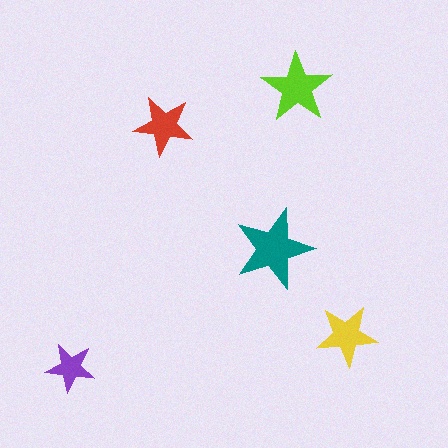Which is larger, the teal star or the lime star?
The teal one.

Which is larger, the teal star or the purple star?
The teal one.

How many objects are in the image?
There are 5 objects in the image.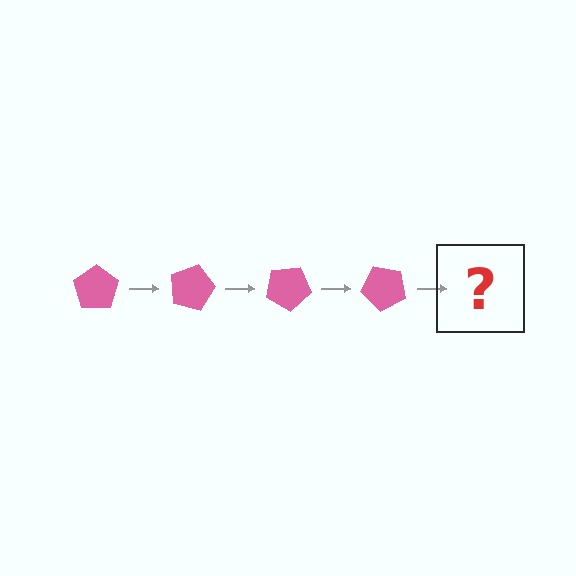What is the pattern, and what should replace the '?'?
The pattern is that the pentagon rotates 15 degrees each step. The '?' should be a pink pentagon rotated 60 degrees.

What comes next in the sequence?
The next element should be a pink pentagon rotated 60 degrees.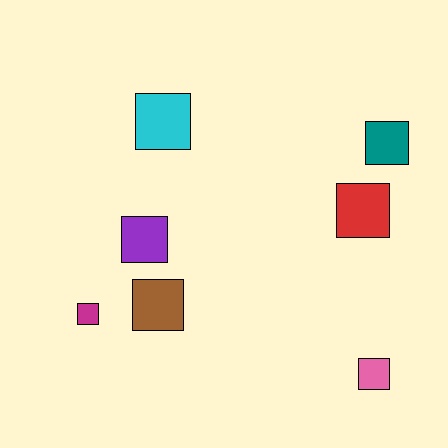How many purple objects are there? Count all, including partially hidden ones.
There is 1 purple object.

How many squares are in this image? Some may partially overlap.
There are 7 squares.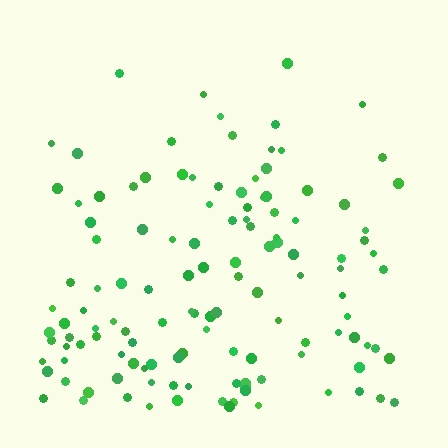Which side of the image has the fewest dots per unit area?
The top.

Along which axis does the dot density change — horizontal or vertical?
Vertical.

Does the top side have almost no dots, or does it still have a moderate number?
Still a moderate number, just noticeably fewer than the bottom.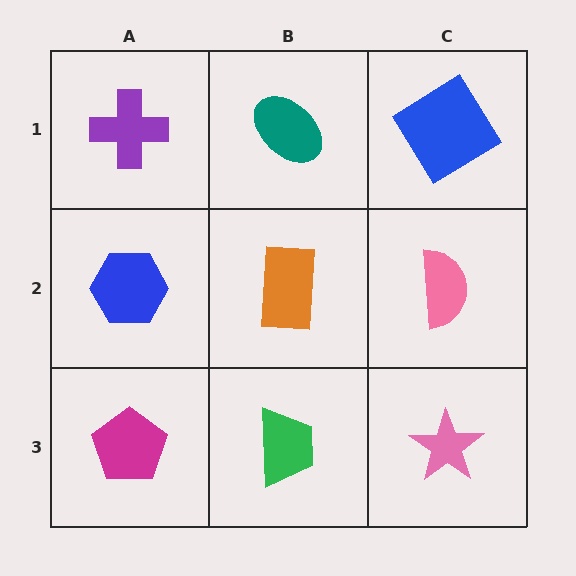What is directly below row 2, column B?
A green trapezoid.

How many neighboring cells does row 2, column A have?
3.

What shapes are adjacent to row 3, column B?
An orange rectangle (row 2, column B), a magenta pentagon (row 3, column A), a pink star (row 3, column C).